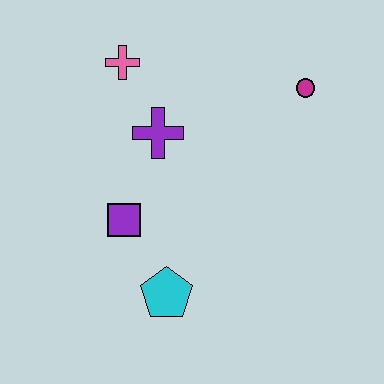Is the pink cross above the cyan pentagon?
Yes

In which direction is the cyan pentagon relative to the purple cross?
The cyan pentagon is below the purple cross.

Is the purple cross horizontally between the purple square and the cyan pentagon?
Yes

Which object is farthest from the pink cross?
The cyan pentagon is farthest from the pink cross.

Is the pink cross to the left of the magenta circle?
Yes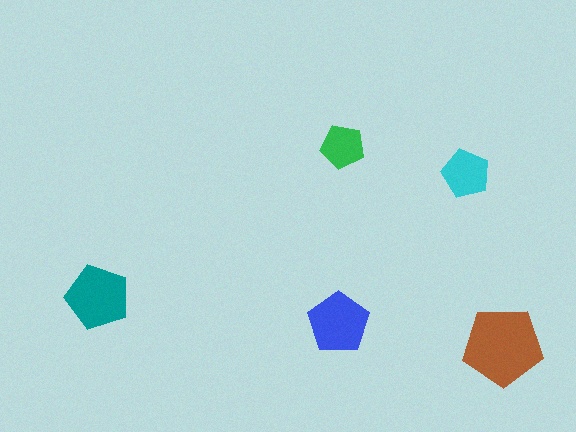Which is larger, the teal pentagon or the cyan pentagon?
The teal one.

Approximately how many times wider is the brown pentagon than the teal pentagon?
About 1.5 times wider.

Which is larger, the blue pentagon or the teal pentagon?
The teal one.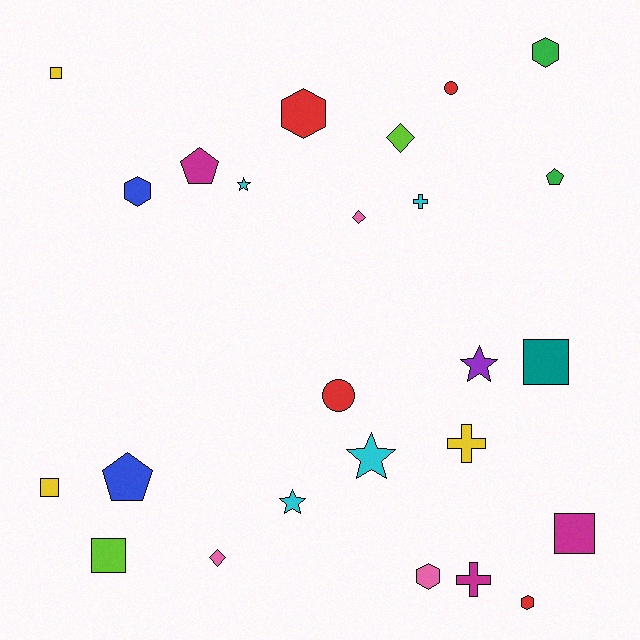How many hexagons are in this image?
There are 5 hexagons.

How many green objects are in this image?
There are 2 green objects.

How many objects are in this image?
There are 25 objects.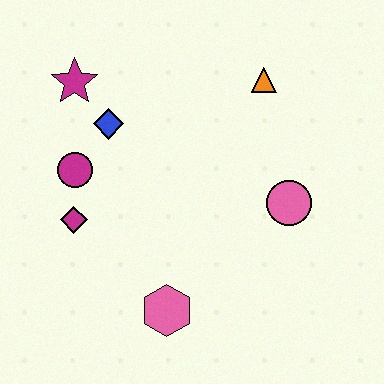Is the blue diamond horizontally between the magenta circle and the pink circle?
Yes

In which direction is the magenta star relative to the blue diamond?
The magenta star is above the blue diamond.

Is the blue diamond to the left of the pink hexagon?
Yes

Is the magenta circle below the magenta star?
Yes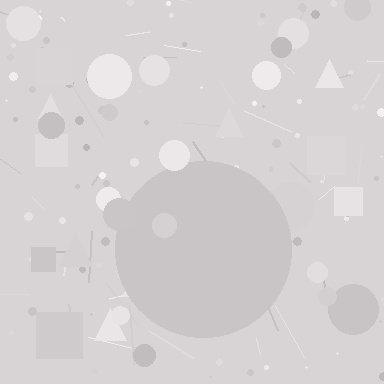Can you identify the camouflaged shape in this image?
The camouflaged shape is a circle.